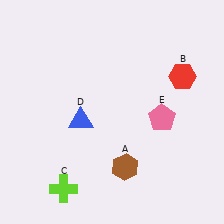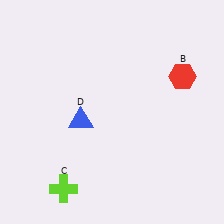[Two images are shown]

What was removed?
The brown hexagon (A), the pink pentagon (E) were removed in Image 2.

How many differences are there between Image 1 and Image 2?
There are 2 differences between the two images.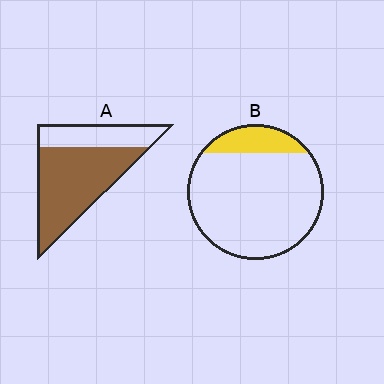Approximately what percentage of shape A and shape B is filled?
A is approximately 70% and B is approximately 15%.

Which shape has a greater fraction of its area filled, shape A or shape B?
Shape A.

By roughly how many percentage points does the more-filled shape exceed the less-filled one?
By roughly 55 percentage points (A over B).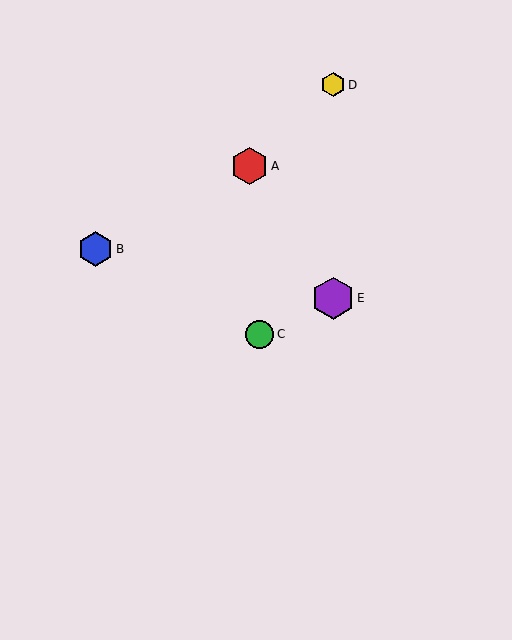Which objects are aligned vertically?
Objects D, E are aligned vertically.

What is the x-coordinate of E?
Object E is at x≈333.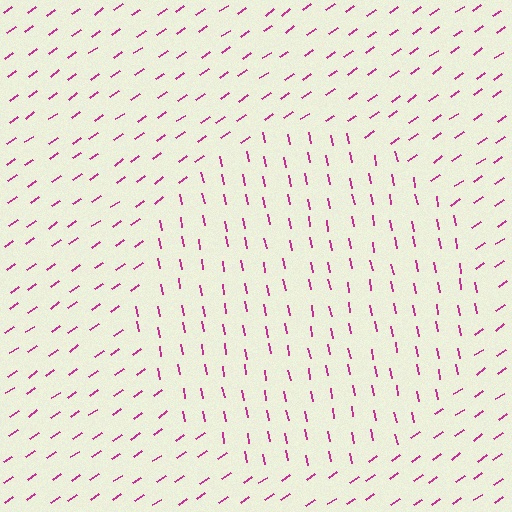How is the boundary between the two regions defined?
The boundary is defined purely by a change in line orientation (approximately 65 degrees difference). All lines are the same color and thickness.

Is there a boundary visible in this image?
Yes, there is a texture boundary formed by a change in line orientation.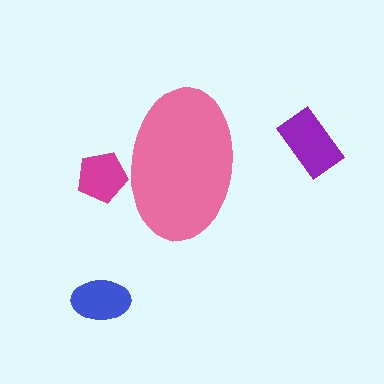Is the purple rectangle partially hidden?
No, the purple rectangle is fully visible.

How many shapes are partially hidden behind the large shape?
1 shape is partially hidden.